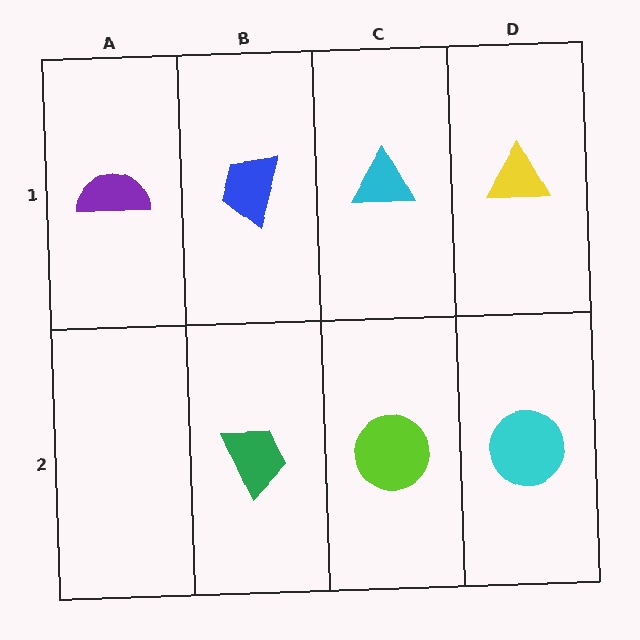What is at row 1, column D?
A yellow triangle.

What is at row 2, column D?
A cyan circle.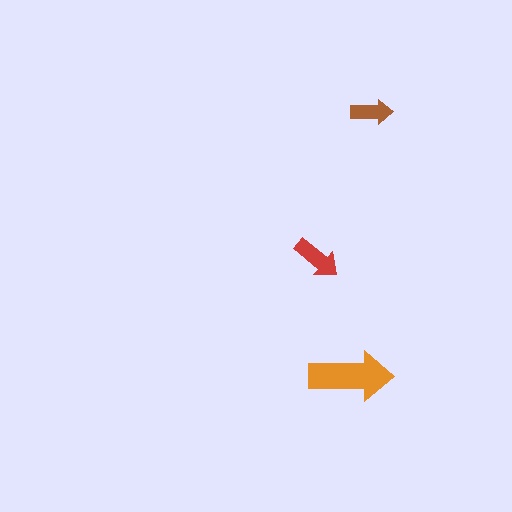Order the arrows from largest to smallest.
the orange one, the red one, the brown one.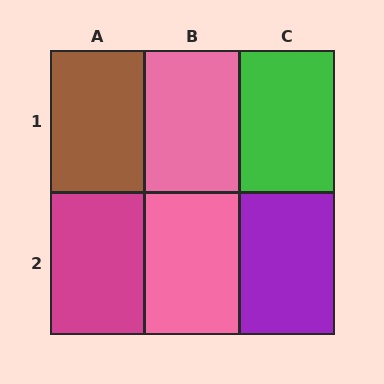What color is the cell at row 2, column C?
Purple.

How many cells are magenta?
1 cell is magenta.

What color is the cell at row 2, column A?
Magenta.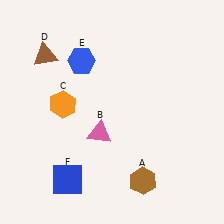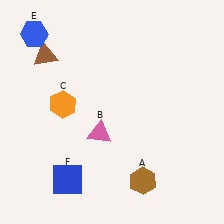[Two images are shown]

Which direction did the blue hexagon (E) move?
The blue hexagon (E) moved left.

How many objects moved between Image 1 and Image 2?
1 object moved between the two images.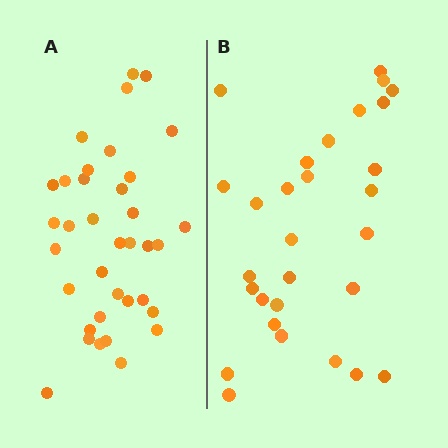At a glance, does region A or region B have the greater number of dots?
Region A (the left region) has more dots.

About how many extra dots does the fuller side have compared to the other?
Region A has roughly 8 or so more dots than region B.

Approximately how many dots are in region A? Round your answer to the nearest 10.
About 40 dots. (The exact count is 36, which rounds to 40.)